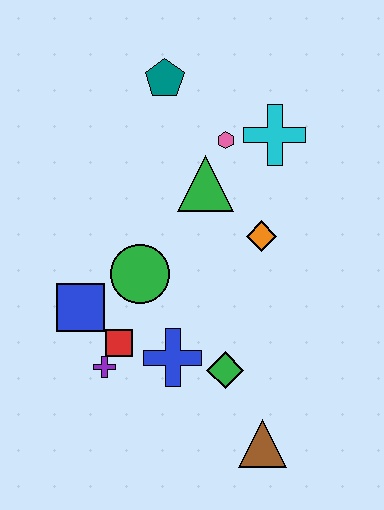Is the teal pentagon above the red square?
Yes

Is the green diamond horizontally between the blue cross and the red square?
No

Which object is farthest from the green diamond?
The teal pentagon is farthest from the green diamond.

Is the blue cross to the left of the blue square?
No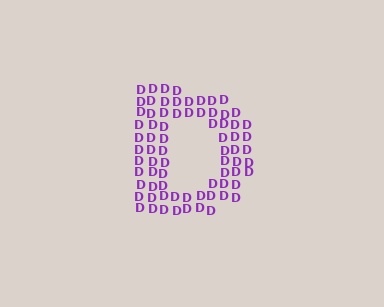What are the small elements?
The small elements are letter D's.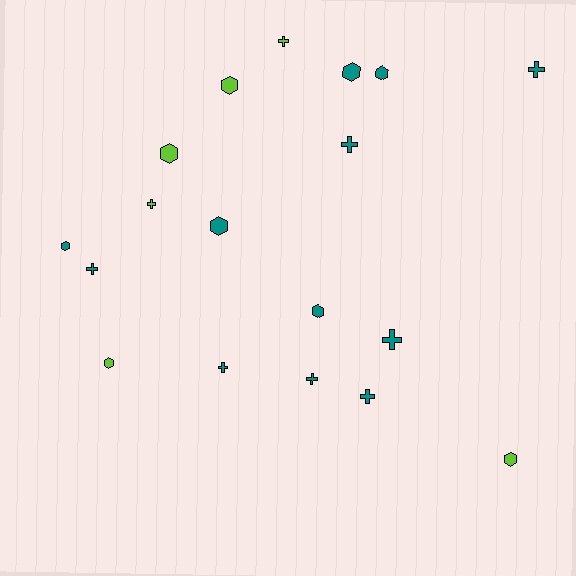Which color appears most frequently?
Teal, with 12 objects.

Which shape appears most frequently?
Cross, with 9 objects.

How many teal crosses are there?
There are 7 teal crosses.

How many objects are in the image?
There are 18 objects.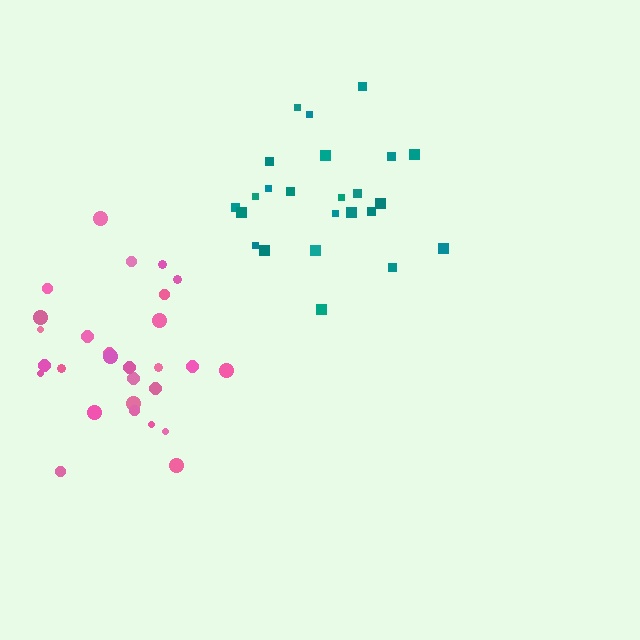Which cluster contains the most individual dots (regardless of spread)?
Pink (29).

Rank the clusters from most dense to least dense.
pink, teal.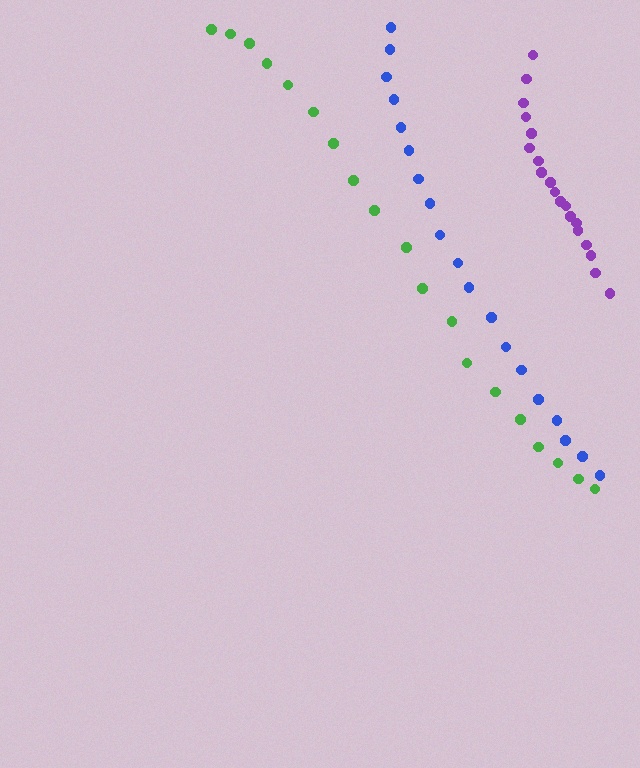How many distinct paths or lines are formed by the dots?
There are 3 distinct paths.